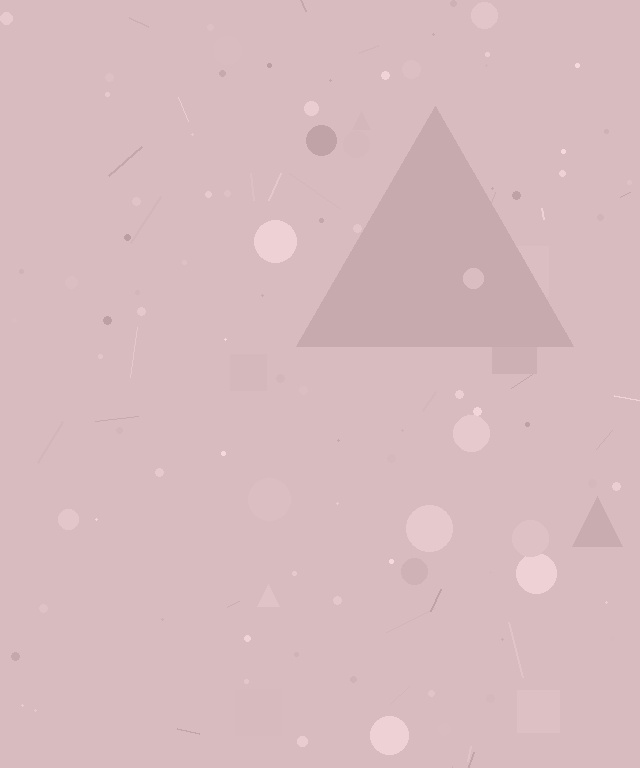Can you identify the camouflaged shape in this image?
The camouflaged shape is a triangle.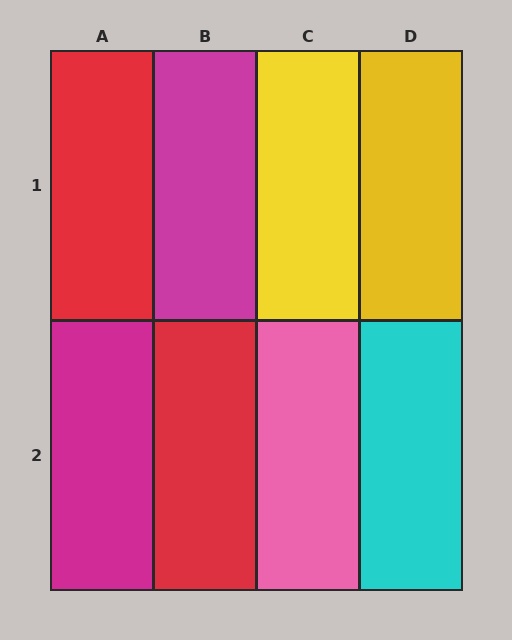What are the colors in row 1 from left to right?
Red, magenta, yellow, yellow.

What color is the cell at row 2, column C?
Pink.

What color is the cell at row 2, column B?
Red.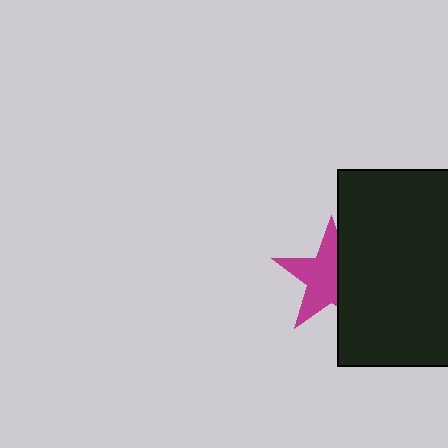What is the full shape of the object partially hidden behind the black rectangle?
The partially hidden object is a magenta star.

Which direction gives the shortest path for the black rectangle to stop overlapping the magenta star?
Moving right gives the shortest separation.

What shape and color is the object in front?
The object in front is a black rectangle.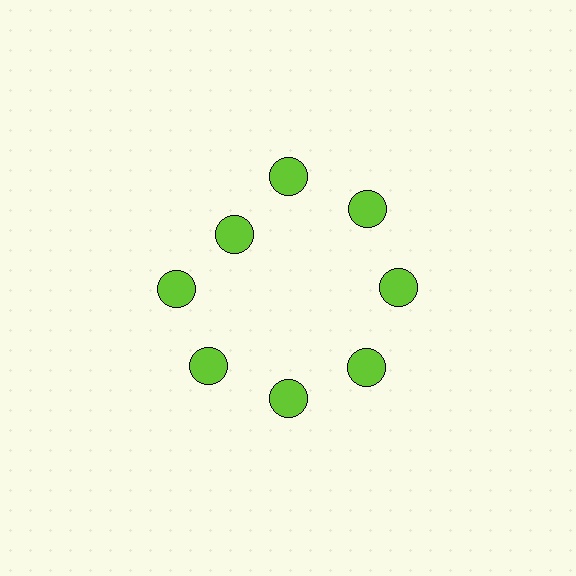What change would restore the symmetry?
The symmetry would be restored by moving it outward, back onto the ring so that all 8 circles sit at equal angles and equal distance from the center.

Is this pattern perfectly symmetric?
No. The 8 lime circles are arranged in a ring, but one element near the 10 o'clock position is pulled inward toward the center, breaking the 8-fold rotational symmetry.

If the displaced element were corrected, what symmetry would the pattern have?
It would have 8-fold rotational symmetry — the pattern would map onto itself every 45 degrees.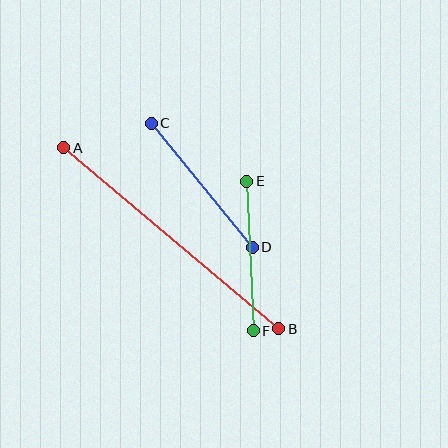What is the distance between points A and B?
The distance is approximately 281 pixels.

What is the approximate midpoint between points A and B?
The midpoint is at approximately (171, 238) pixels.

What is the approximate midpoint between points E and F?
The midpoint is at approximately (250, 256) pixels.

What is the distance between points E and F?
The distance is approximately 150 pixels.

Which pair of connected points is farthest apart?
Points A and B are farthest apart.